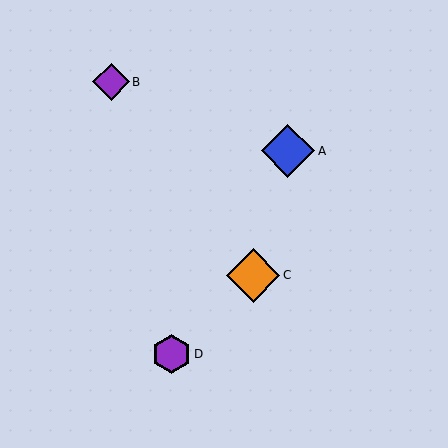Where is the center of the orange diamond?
The center of the orange diamond is at (253, 275).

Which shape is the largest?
The orange diamond (labeled C) is the largest.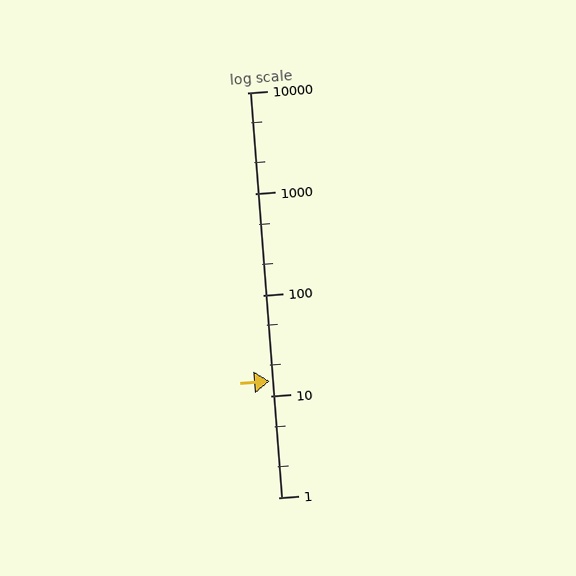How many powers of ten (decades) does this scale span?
The scale spans 4 decades, from 1 to 10000.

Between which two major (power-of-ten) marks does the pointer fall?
The pointer is between 10 and 100.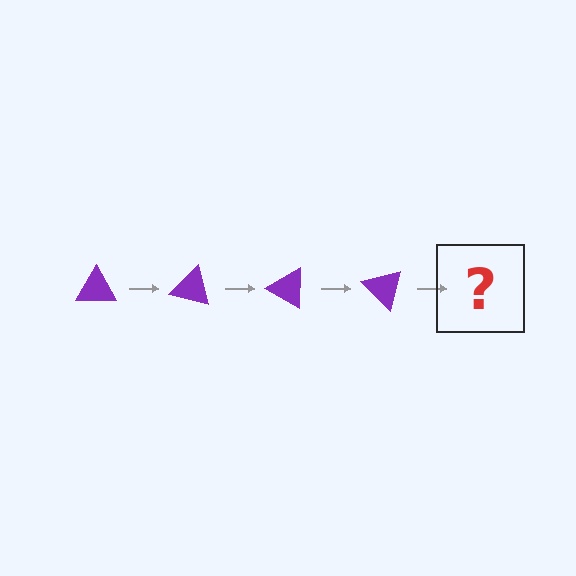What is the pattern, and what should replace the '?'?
The pattern is that the triangle rotates 15 degrees each step. The '?' should be a purple triangle rotated 60 degrees.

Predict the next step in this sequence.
The next step is a purple triangle rotated 60 degrees.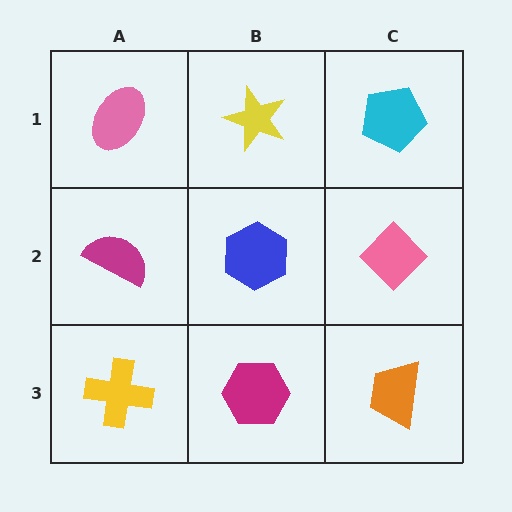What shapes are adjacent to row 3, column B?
A blue hexagon (row 2, column B), a yellow cross (row 3, column A), an orange trapezoid (row 3, column C).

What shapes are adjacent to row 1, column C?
A pink diamond (row 2, column C), a yellow star (row 1, column B).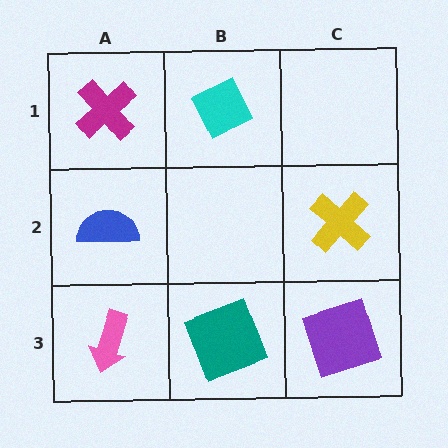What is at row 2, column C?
A yellow cross.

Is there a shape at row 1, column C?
No, that cell is empty.